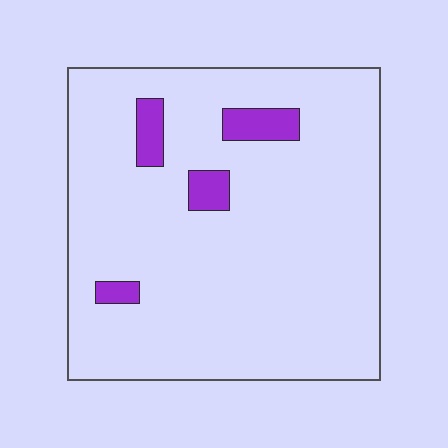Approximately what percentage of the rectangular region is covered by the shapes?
Approximately 5%.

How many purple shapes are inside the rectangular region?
4.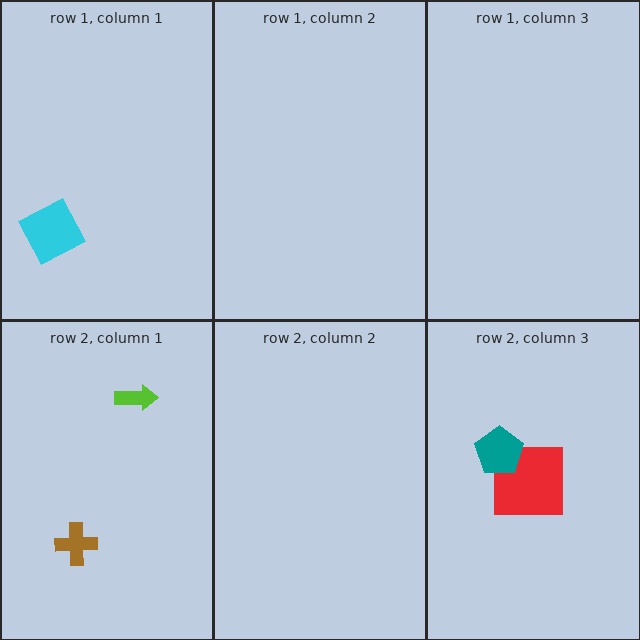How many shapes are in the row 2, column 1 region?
2.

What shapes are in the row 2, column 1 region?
The lime arrow, the brown cross.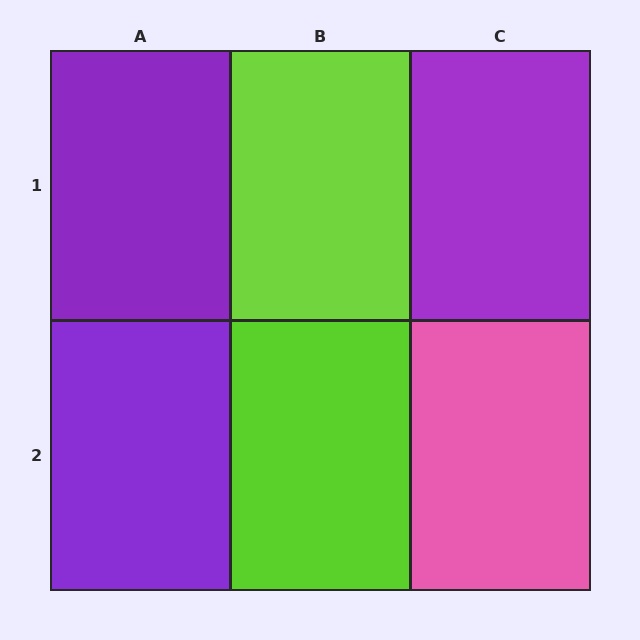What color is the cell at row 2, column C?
Pink.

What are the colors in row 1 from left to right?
Purple, lime, purple.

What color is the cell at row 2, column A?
Purple.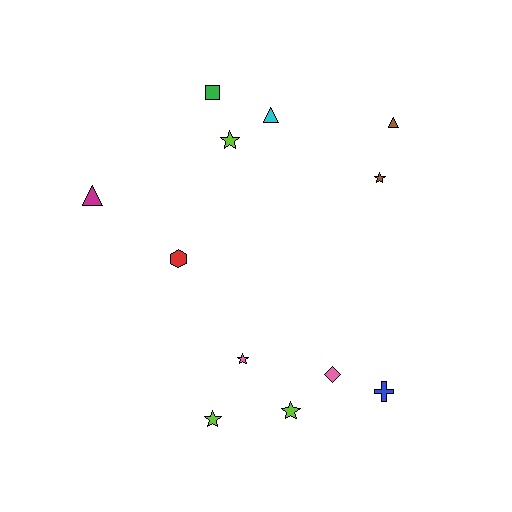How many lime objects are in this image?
There are 3 lime objects.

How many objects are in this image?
There are 12 objects.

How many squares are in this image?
There is 1 square.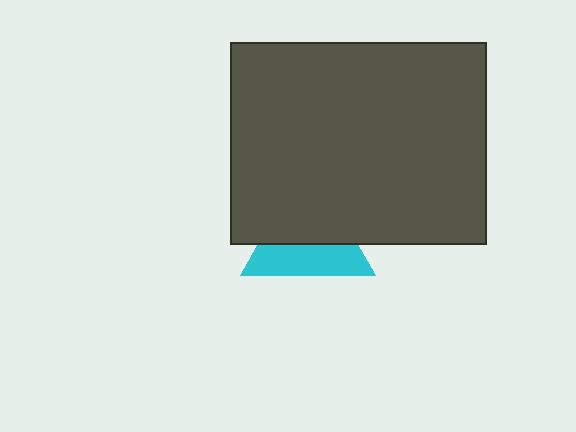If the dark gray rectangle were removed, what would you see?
You would see the complete cyan triangle.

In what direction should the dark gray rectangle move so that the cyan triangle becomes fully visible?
The dark gray rectangle should move up. That is the shortest direction to clear the overlap and leave the cyan triangle fully visible.